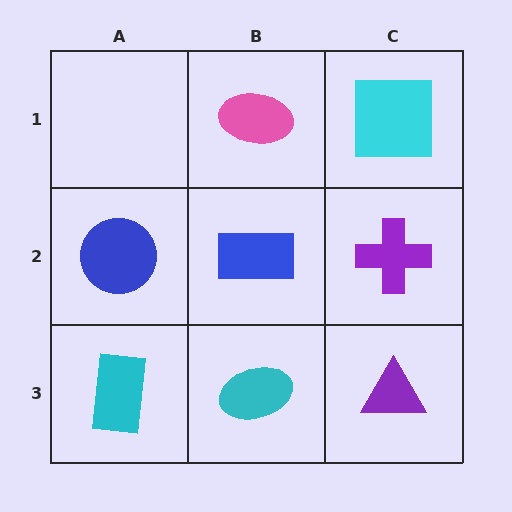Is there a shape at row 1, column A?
No, that cell is empty.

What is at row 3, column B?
A cyan ellipse.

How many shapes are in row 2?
3 shapes.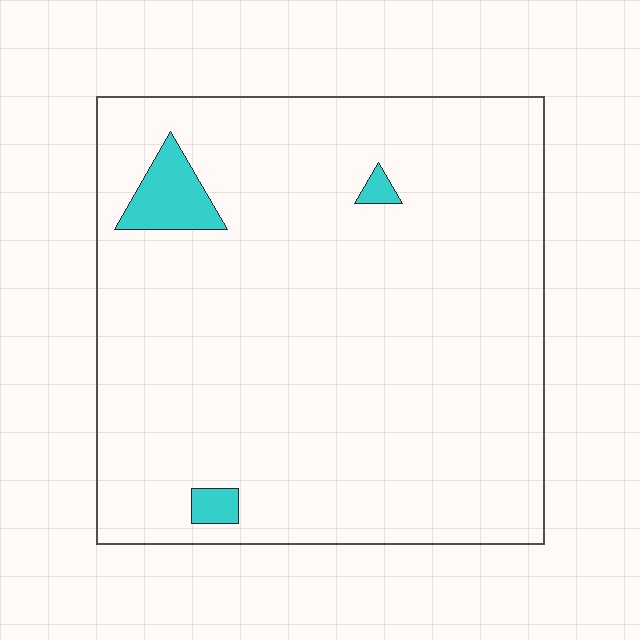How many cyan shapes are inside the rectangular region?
3.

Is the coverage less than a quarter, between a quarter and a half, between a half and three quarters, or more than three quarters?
Less than a quarter.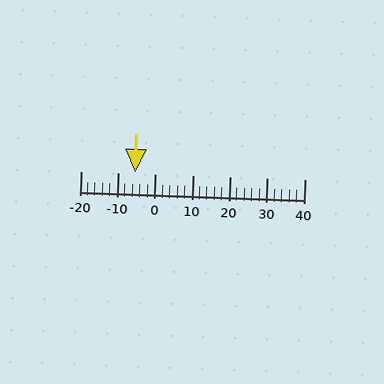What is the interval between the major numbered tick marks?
The major tick marks are spaced 10 units apart.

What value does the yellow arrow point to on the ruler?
The yellow arrow points to approximately -6.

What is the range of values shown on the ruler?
The ruler shows values from -20 to 40.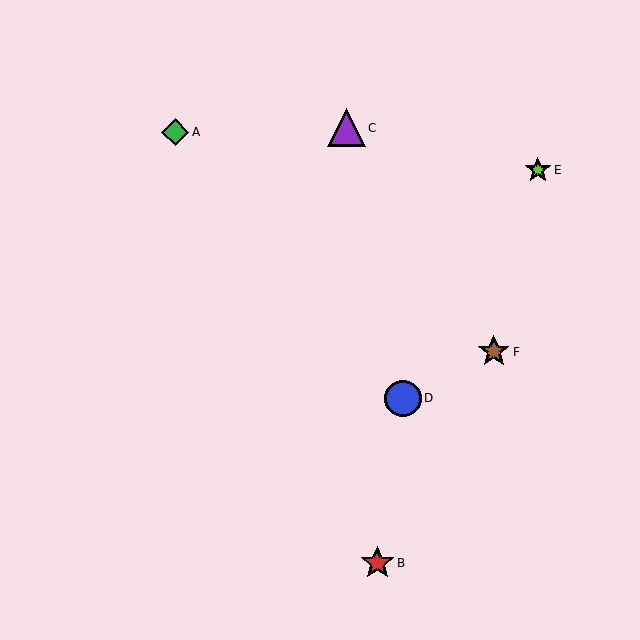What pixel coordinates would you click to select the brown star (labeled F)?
Click at (494, 352) to select the brown star F.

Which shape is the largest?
The purple triangle (labeled C) is the largest.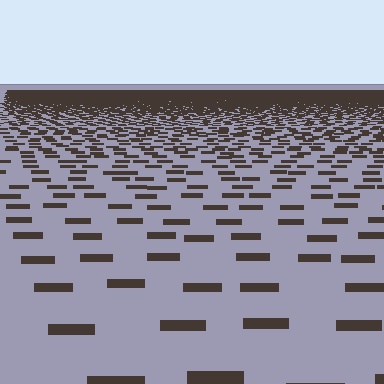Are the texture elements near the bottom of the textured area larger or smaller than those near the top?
Larger. Near the bottom, elements are closer to the viewer and appear at a bigger on-screen size.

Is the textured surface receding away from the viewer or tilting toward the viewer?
The surface is receding away from the viewer. Texture elements get smaller and denser toward the top.